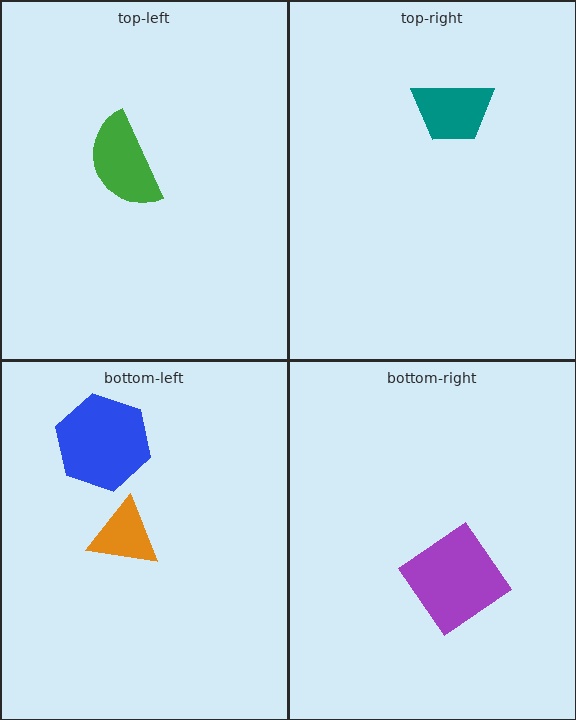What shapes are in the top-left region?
The green semicircle.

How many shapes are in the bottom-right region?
1.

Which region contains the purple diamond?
The bottom-right region.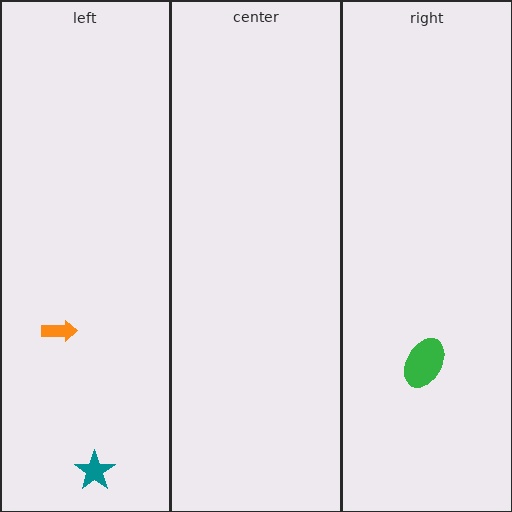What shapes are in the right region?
The green ellipse.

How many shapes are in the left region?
2.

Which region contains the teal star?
The left region.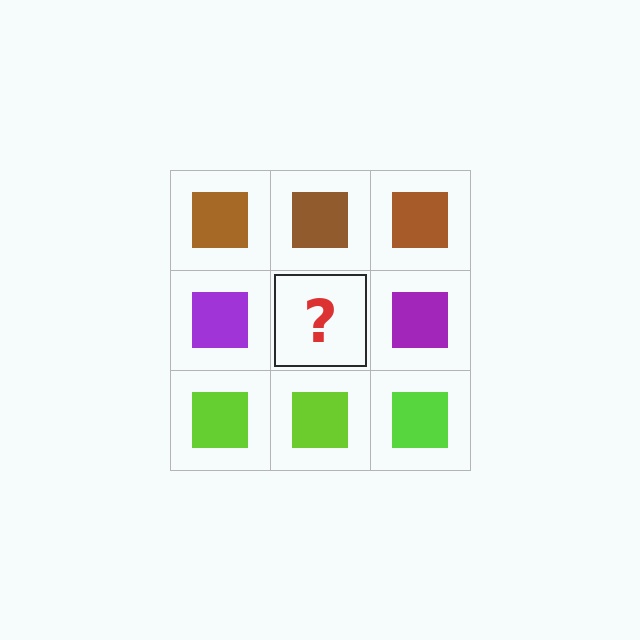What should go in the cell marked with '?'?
The missing cell should contain a purple square.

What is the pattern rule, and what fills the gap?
The rule is that each row has a consistent color. The gap should be filled with a purple square.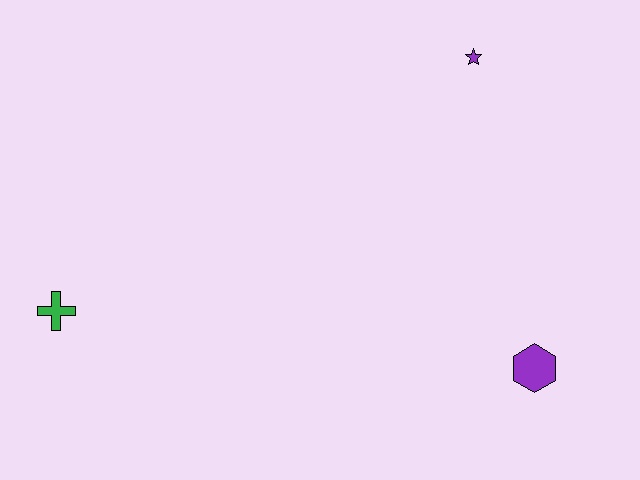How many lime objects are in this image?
There are no lime objects.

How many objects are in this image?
There are 3 objects.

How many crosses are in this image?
There is 1 cross.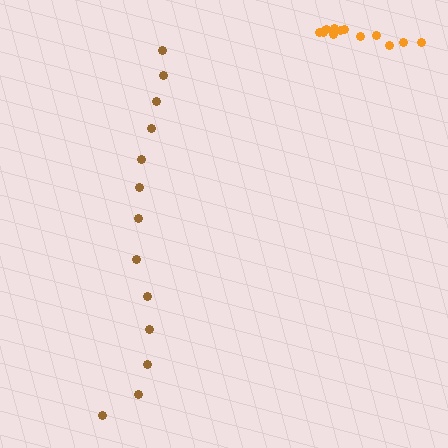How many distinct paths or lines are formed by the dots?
There are 2 distinct paths.